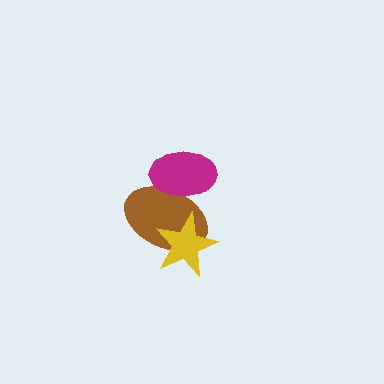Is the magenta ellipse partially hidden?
No, no other shape covers it.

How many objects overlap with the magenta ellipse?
1 object overlaps with the magenta ellipse.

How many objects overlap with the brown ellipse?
2 objects overlap with the brown ellipse.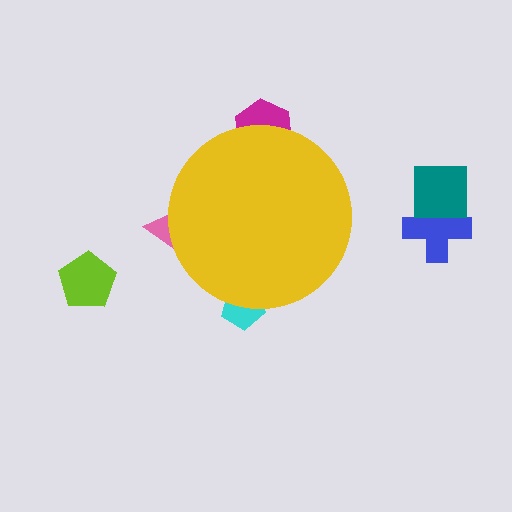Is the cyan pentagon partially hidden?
Yes, the cyan pentagon is partially hidden behind the yellow circle.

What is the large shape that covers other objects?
A yellow circle.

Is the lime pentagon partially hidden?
No, the lime pentagon is fully visible.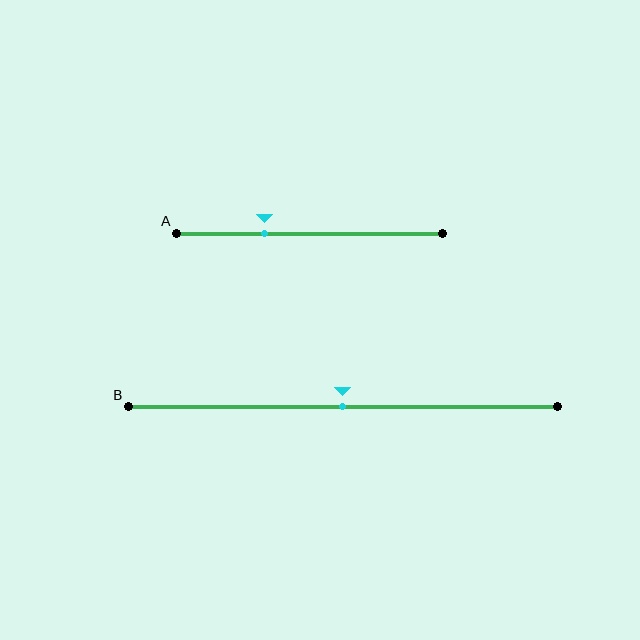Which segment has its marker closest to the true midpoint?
Segment B has its marker closest to the true midpoint.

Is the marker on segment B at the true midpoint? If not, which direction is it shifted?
Yes, the marker on segment B is at the true midpoint.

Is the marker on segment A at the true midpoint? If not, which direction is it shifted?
No, the marker on segment A is shifted to the left by about 17% of the segment length.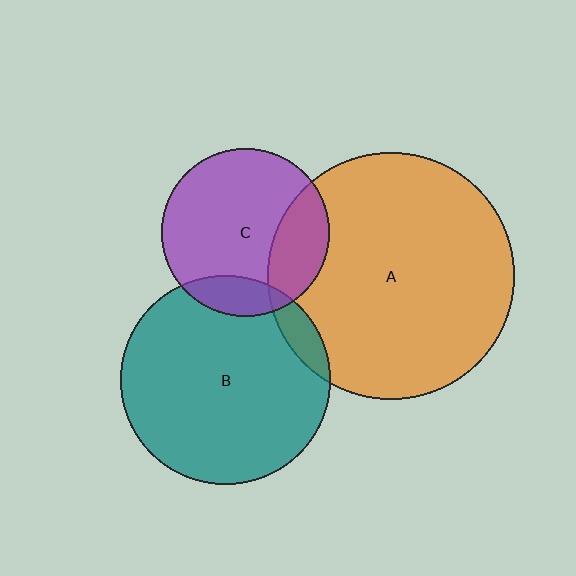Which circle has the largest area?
Circle A (orange).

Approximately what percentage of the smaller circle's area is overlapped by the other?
Approximately 15%.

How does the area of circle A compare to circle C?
Approximately 2.2 times.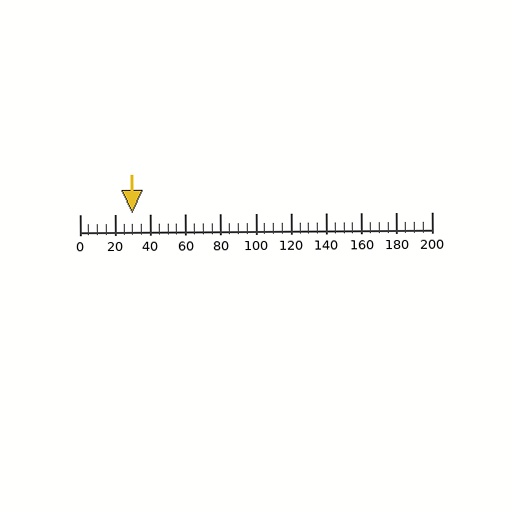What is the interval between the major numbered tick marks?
The major tick marks are spaced 20 units apart.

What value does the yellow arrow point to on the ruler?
The yellow arrow points to approximately 30.